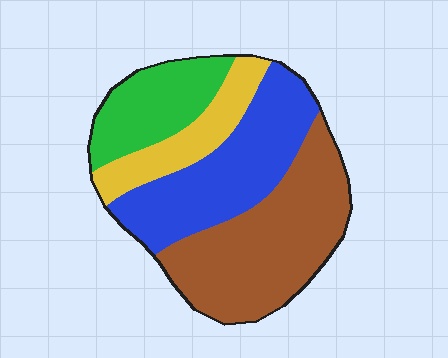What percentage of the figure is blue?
Blue covers 30% of the figure.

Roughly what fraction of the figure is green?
Green covers 18% of the figure.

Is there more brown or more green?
Brown.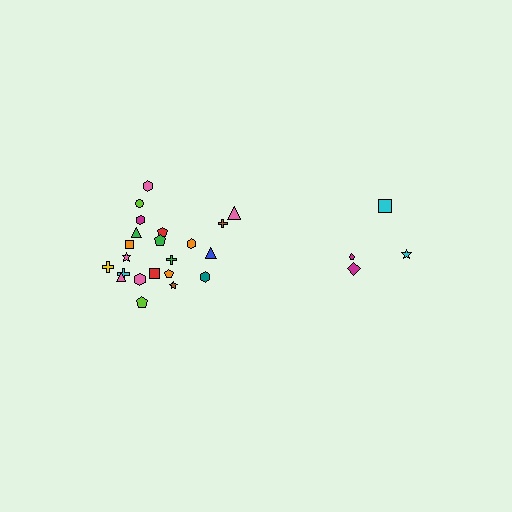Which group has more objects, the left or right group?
The left group.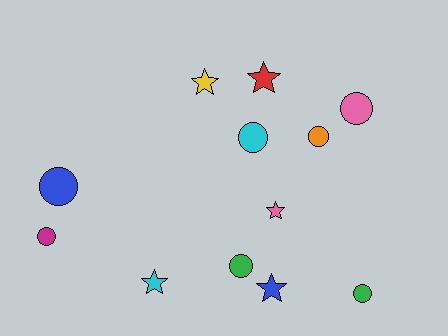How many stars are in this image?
There are 5 stars.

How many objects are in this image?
There are 12 objects.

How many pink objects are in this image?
There are 2 pink objects.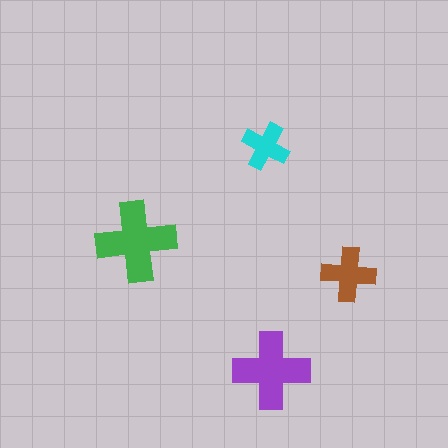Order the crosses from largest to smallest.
the green one, the purple one, the brown one, the cyan one.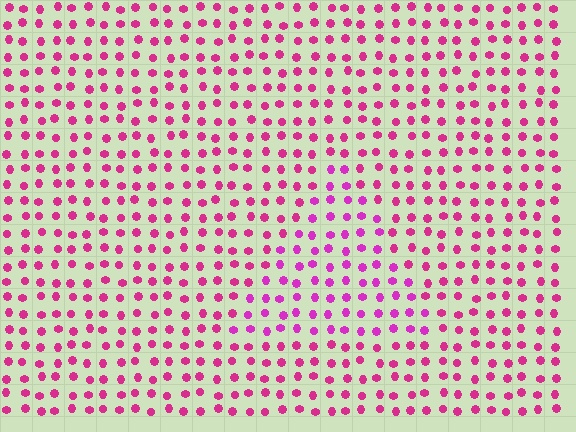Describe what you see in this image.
The image is filled with small magenta elements in a uniform arrangement. A triangle-shaped region is visible where the elements are tinted to a slightly different hue, forming a subtle color boundary.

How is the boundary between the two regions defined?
The boundary is defined purely by a slight shift in hue (about 20 degrees). Spacing, size, and orientation are identical on both sides.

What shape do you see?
I see a triangle.